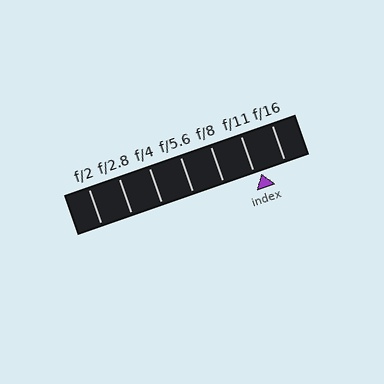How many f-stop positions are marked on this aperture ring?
There are 7 f-stop positions marked.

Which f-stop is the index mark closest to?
The index mark is closest to f/11.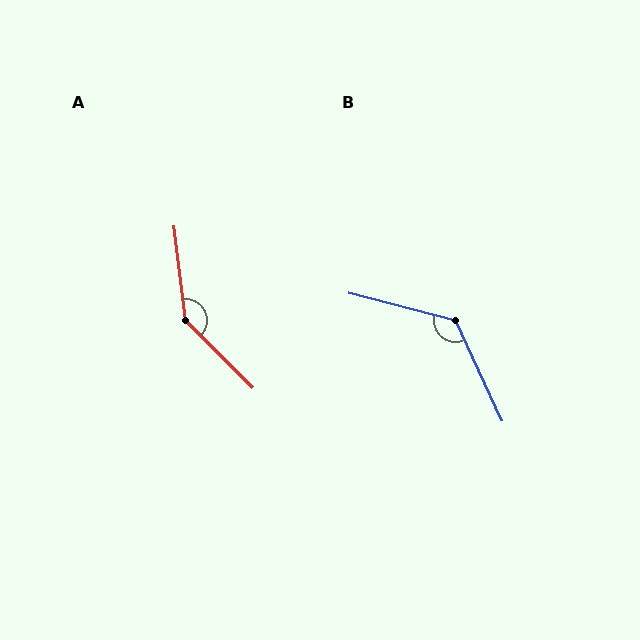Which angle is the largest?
A, at approximately 142 degrees.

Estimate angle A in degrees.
Approximately 142 degrees.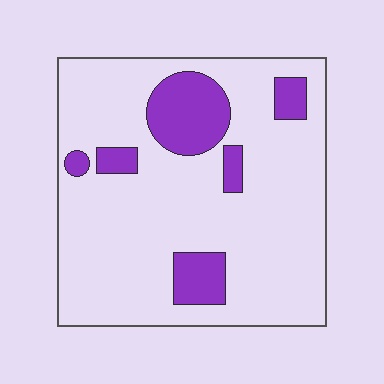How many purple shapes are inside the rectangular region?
6.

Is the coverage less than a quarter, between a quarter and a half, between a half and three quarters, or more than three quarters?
Less than a quarter.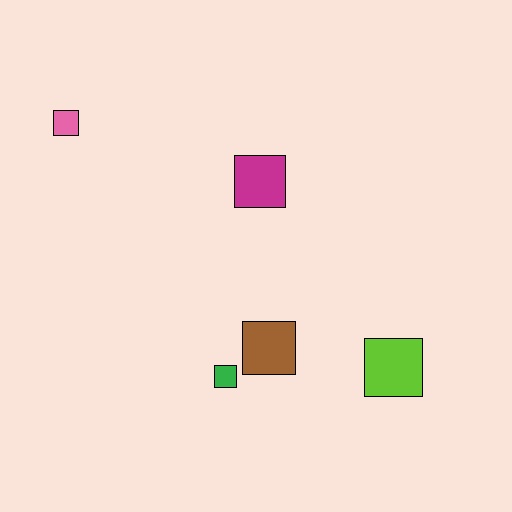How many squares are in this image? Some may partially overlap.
There are 5 squares.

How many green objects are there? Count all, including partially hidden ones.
There is 1 green object.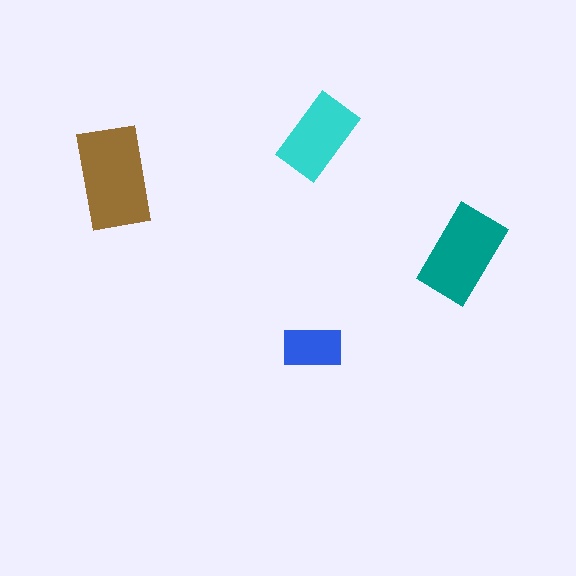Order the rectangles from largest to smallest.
the brown one, the teal one, the cyan one, the blue one.